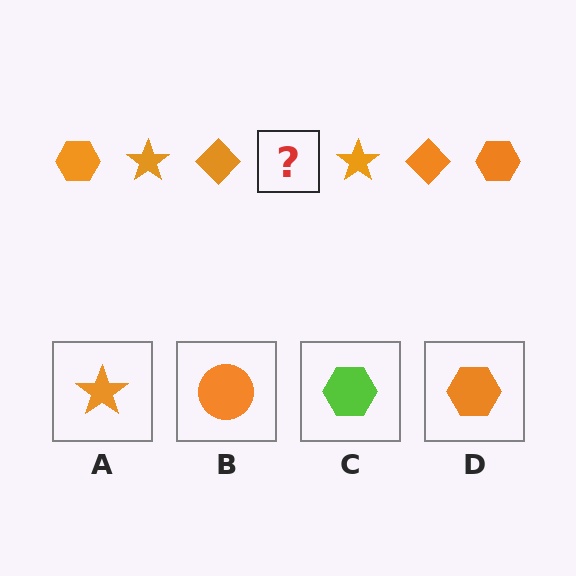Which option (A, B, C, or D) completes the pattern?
D.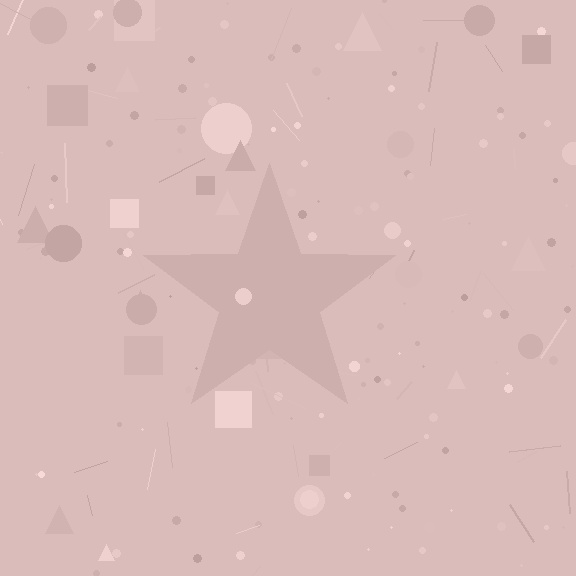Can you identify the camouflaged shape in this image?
The camouflaged shape is a star.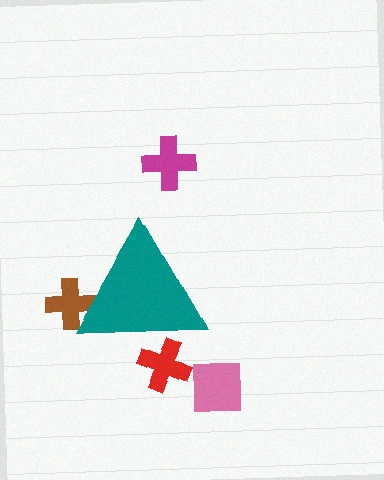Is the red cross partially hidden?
Yes, the red cross is partially hidden behind the teal triangle.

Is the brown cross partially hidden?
Yes, the brown cross is partially hidden behind the teal triangle.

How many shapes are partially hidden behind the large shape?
2 shapes are partially hidden.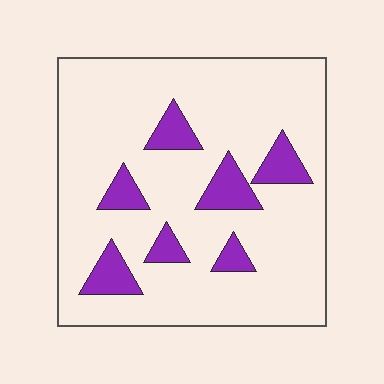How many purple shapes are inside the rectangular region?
7.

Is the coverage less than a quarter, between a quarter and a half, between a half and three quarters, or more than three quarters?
Less than a quarter.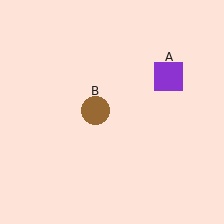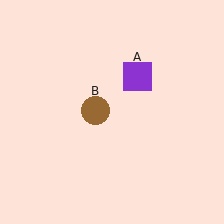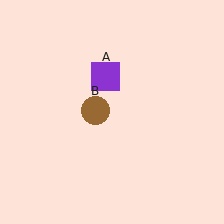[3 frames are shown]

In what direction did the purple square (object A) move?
The purple square (object A) moved left.